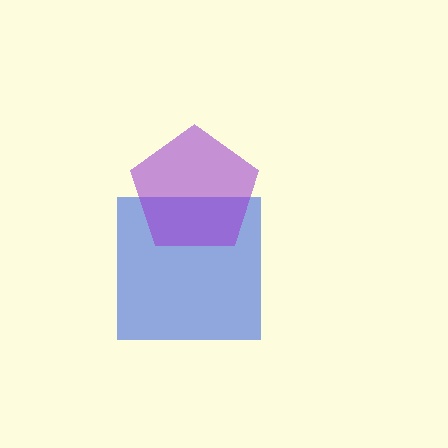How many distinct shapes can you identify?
There are 2 distinct shapes: a blue square, a purple pentagon.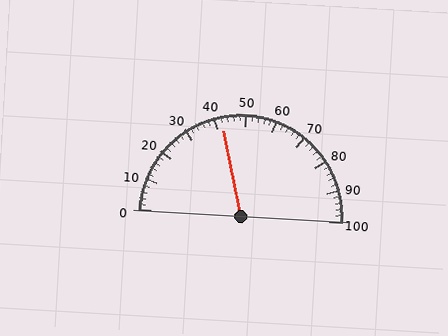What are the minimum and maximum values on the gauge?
The gauge ranges from 0 to 100.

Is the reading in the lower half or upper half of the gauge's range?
The reading is in the lower half of the range (0 to 100).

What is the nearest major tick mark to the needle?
The nearest major tick mark is 40.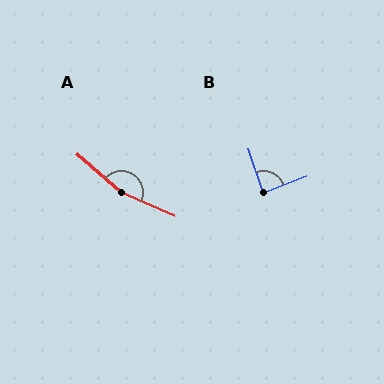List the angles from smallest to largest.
B (87°), A (163°).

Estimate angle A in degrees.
Approximately 163 degrees.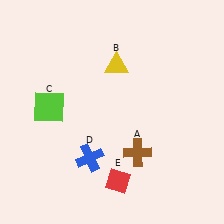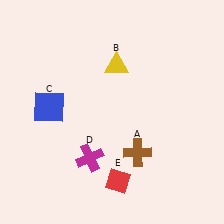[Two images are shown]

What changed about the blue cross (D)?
In Image 1, D is blue. In Image 2, it changed to magenta.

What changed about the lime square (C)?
In Image 1, C is lime. In Image 2, it changed to blue.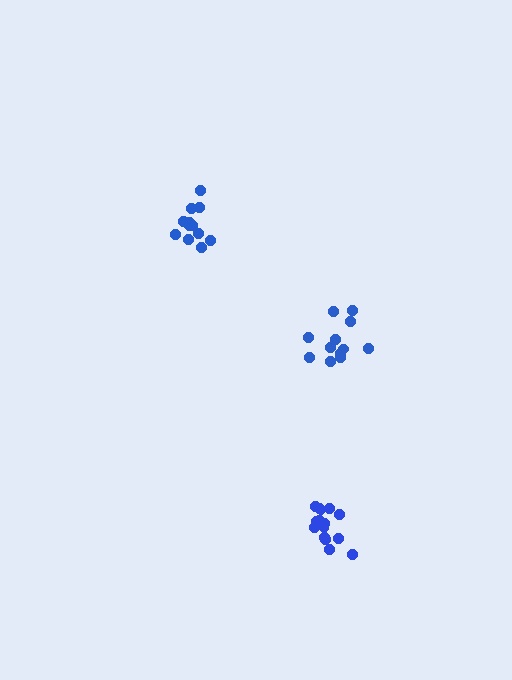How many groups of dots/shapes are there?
There are 3 groups.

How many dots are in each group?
Group 1: 15 dots, Group 2: 12 dots, Group 3: 12 dots (39 total).